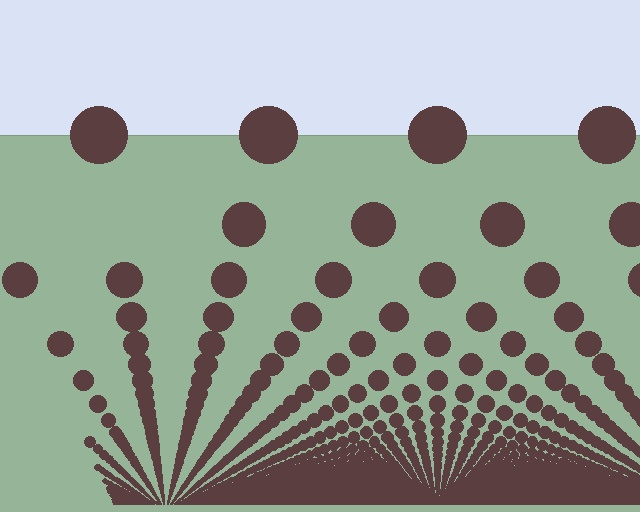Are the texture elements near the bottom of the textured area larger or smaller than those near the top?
Smaller. The gradient is inverted — elements near the bottom are smaller and denser.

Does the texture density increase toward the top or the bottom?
Density increases toward the bottom.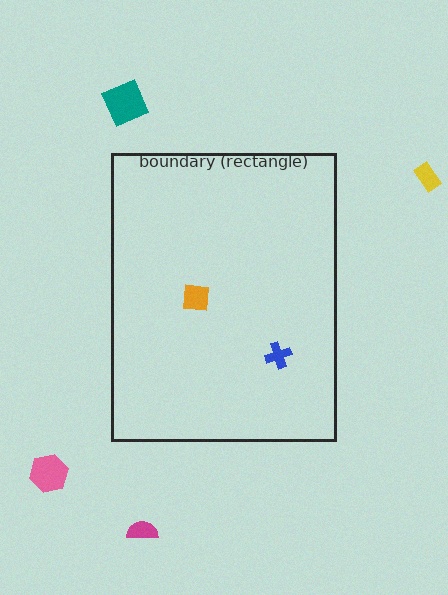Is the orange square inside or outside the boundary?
Inside.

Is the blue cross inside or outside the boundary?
Inside.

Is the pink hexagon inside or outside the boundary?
Outside.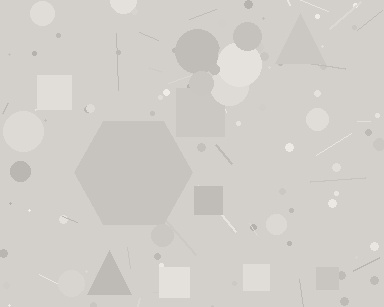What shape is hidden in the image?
A hexagon is hidden in the image.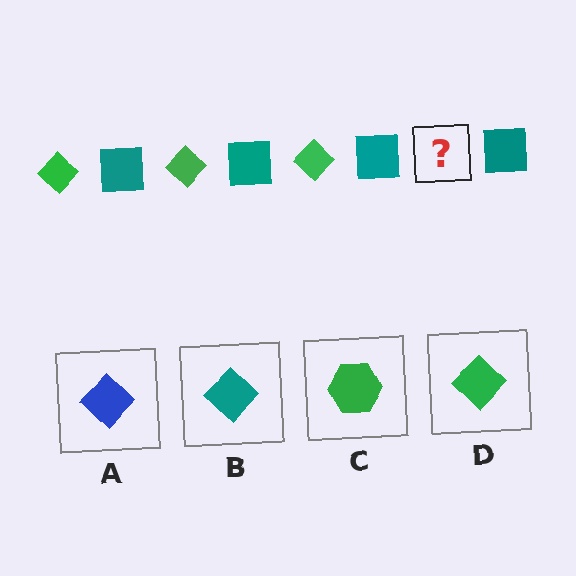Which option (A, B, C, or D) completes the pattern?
D.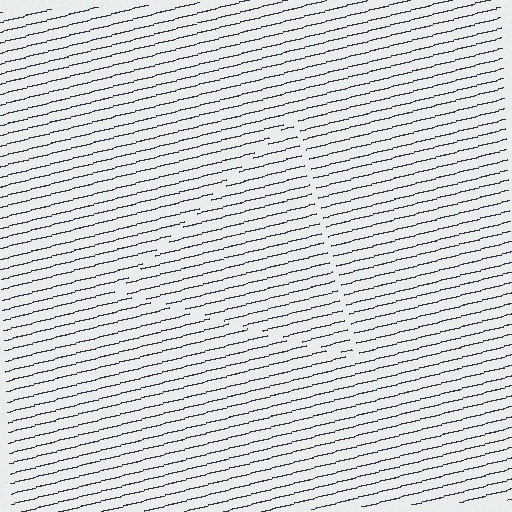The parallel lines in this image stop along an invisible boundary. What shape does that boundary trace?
An illusory triangle. The interior of the shape contains the same grating, shifted by half a period — the contour is defined by the phase discontinuity where line-ends from the inner and outer gratings abut.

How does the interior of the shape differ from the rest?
The interior of the shape contains the same grating, shifted by half a period — the contour is defined by the phase discontinuity where line-ends from the inner and outer gratings abut.